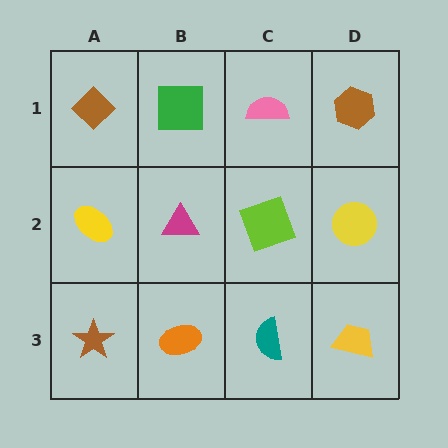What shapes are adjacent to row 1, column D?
A yellow circle (row 2, column D), a pink semicircle (row 1, column C).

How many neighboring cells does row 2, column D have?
3.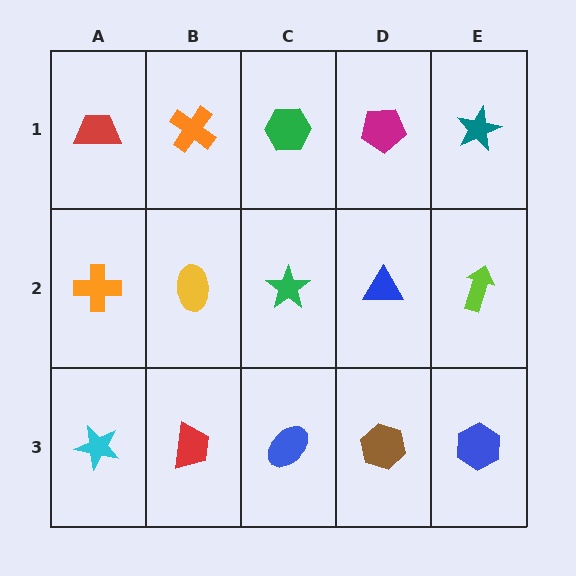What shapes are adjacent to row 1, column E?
A lime arrow (row 2, column E), a magenta pentagon (row 1, column D).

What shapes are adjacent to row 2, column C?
A green hexagon (row 1, column C), a blue ellipse (row 3, column C), a yellow ellipse (row 2, column B), a blue triangle (row 2, column D).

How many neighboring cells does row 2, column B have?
4.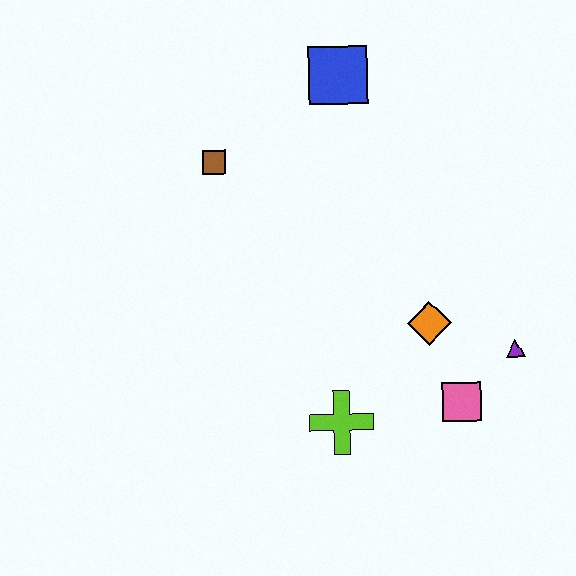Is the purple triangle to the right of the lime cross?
Yes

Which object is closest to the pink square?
The purple triangle is closest to the pink square.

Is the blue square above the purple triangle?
Yes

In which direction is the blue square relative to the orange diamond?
The blue square is above the orange diamond.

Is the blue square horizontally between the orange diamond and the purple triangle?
No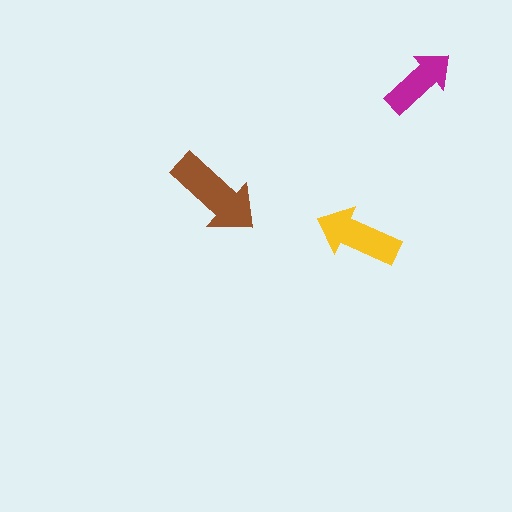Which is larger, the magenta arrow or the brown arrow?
The brown one.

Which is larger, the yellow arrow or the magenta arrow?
The yellow one.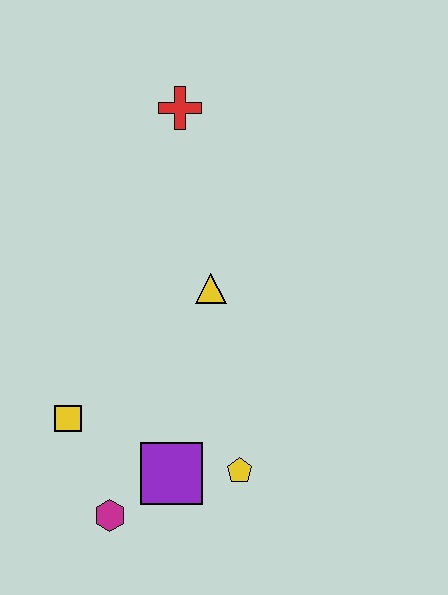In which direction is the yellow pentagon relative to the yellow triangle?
The yellow pentagon is below the yellow triangle.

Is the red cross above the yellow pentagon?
Yes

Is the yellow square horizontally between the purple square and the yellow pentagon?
No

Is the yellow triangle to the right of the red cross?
Yes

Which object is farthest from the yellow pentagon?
The red cross is farthest from the yellow pentagon.